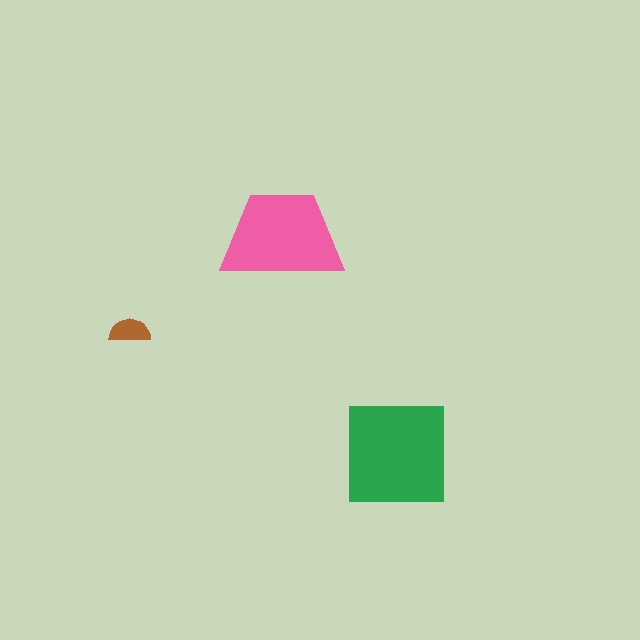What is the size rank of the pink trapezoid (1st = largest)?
2nd.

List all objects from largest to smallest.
The green square, the pink trapezoid, the brown semicircle.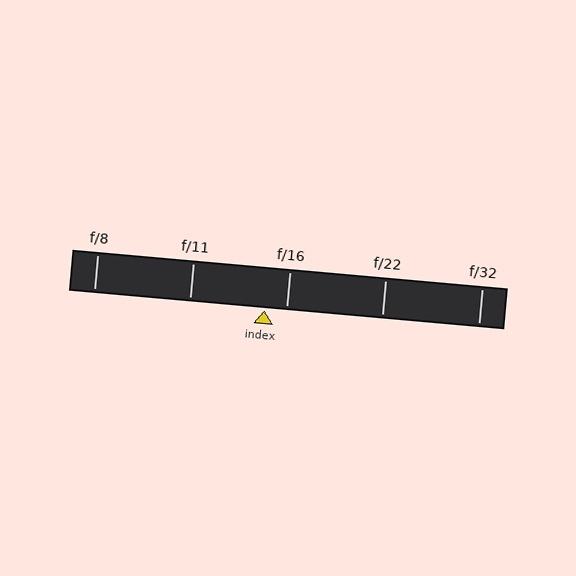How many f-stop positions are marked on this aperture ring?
There are 5 f-stop positions marked.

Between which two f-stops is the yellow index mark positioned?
The index mark is between f/11 and f/16.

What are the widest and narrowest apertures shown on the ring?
The widest aperture shown is f/8 and the narrowest is f/32.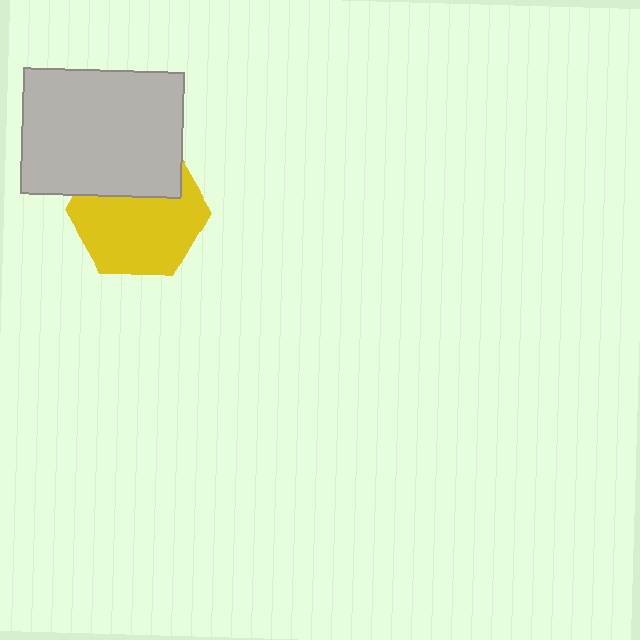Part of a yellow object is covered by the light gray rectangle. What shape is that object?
It is a hexagon.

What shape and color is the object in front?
The object in front is a light gray rectangle.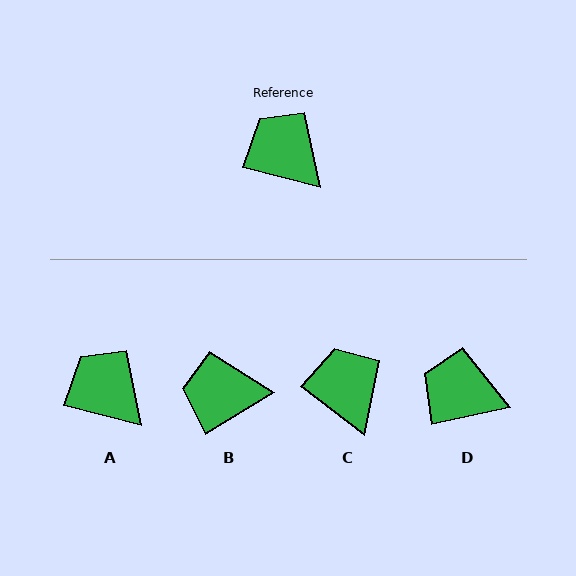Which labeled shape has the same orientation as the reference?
A.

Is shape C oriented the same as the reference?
No, it is off by about 23 degrees.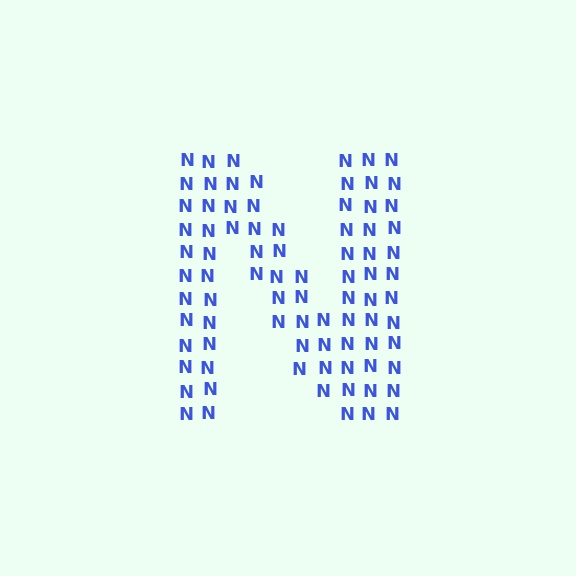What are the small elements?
The small elements are letter N's.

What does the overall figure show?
The overall figure shows the letter N.